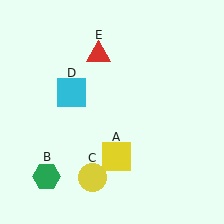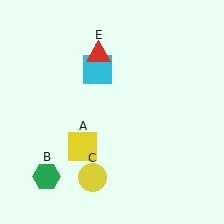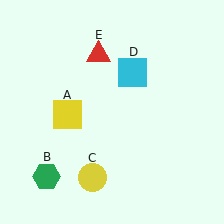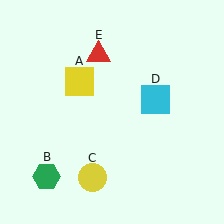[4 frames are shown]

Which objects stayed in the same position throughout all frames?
Green hexagon (object B) and yellow circle (object C) and red triangle (object E) remained stationary.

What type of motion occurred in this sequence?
The yellow square (object A), cyan square (object D) rotated clockwise around the center of the scene.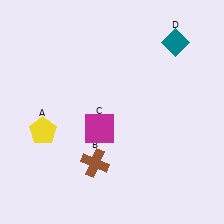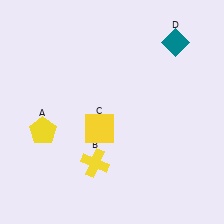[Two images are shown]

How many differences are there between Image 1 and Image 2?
There are 2 differences between the two images.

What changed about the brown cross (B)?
In Image 1, B is brown. In Image 2, it changed to yellow.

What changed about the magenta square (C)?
In Image 1, C is magenta. In Image 2, it changed to yellow.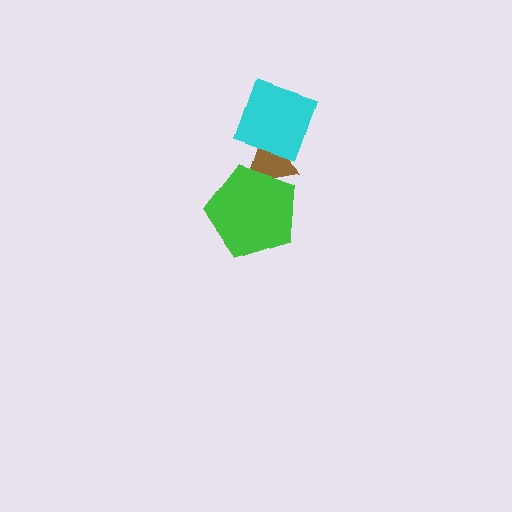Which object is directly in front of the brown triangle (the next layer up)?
The cyan diamond is directly in front of the brown triangle.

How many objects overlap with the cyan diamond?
1 object overlaps with the cyan diamond.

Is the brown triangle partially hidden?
Yes, it is partially covered by another shape.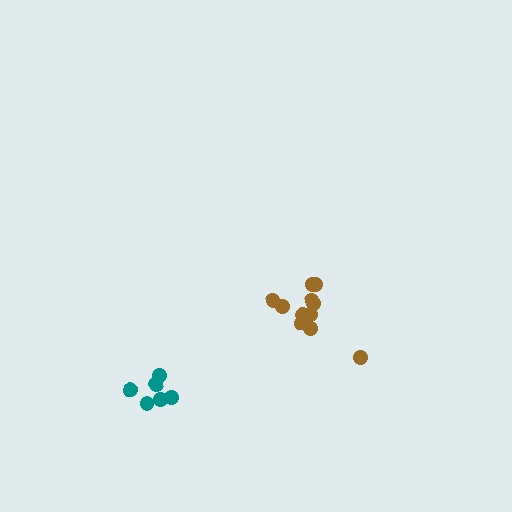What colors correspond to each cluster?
The clusters are colored: brown, teal.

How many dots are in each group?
Group 1: 11 dots, Group 2: 6 dots (17 total).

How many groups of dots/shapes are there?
There are 2 groups.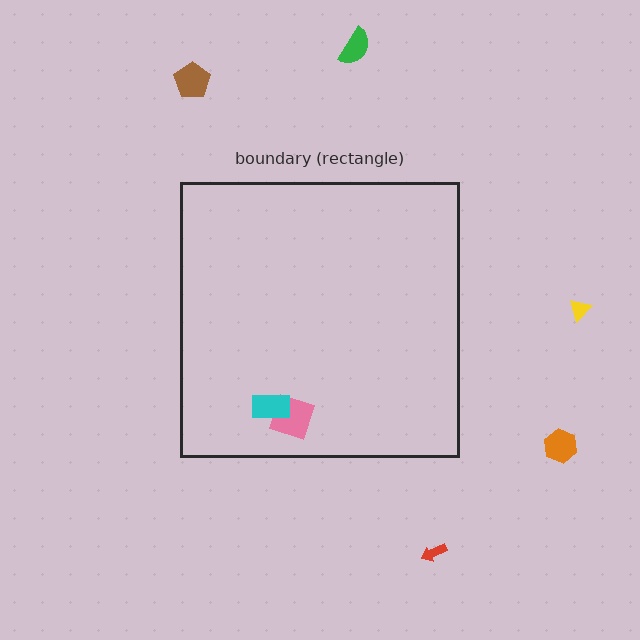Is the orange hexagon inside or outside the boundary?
Outside.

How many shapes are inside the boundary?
2 inside, 5 outside.